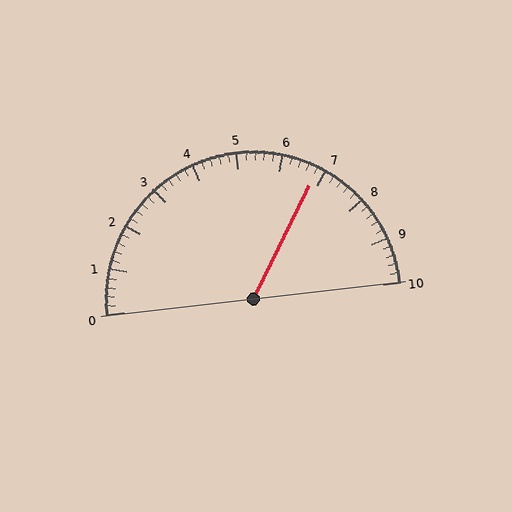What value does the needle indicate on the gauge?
The needle indicates approximately 6.8.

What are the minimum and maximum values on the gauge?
The gauge ranges from 0 to 10.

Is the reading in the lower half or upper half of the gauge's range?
The reading is in the upper half of the range (0 to 10).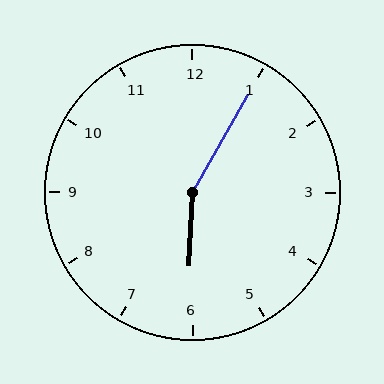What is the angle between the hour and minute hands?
Approximately 152 degrees.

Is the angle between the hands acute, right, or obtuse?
It is obtuse.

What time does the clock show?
6:05.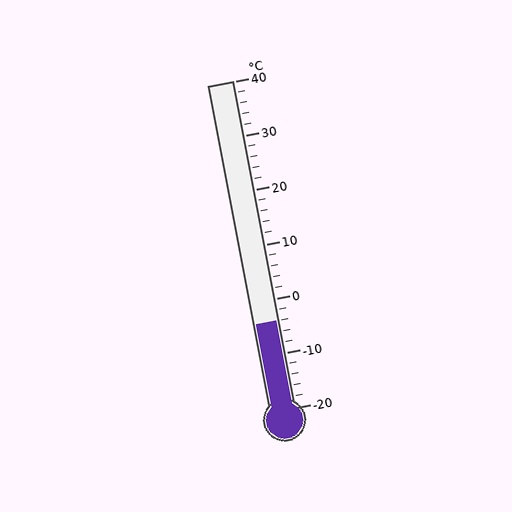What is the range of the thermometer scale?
The thermometer scale ranges from -20°C to 40°C.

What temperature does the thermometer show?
The thermometer shows approximately -4°C.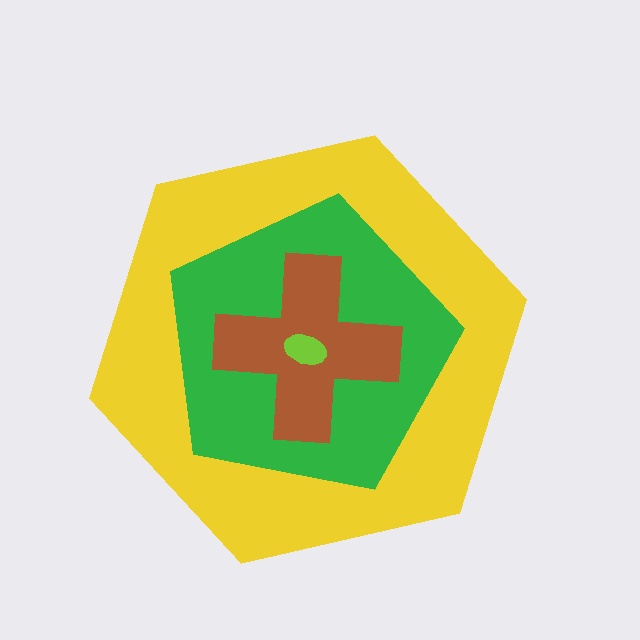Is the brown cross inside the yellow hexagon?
Yes.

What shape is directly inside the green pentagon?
The brown cross.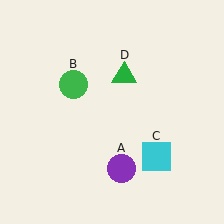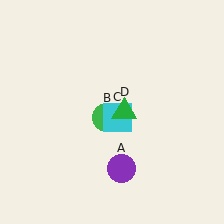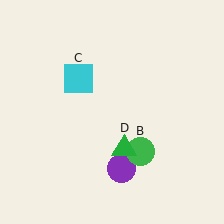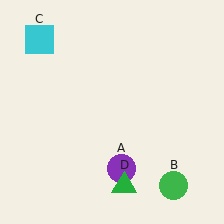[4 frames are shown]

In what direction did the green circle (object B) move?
The green circle (object B) moved down and to the right.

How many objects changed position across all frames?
3 objects changed position: green circle (object B), cyan square (object C), green triangle (object D).